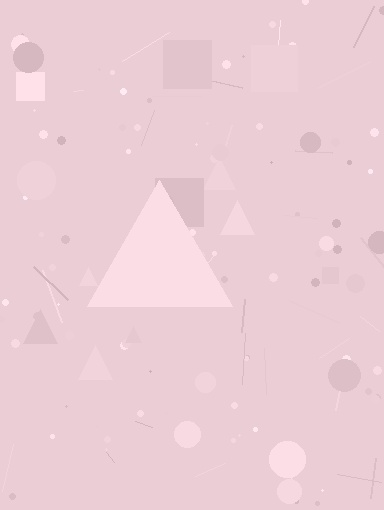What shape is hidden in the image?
A triangle is hidden in the image.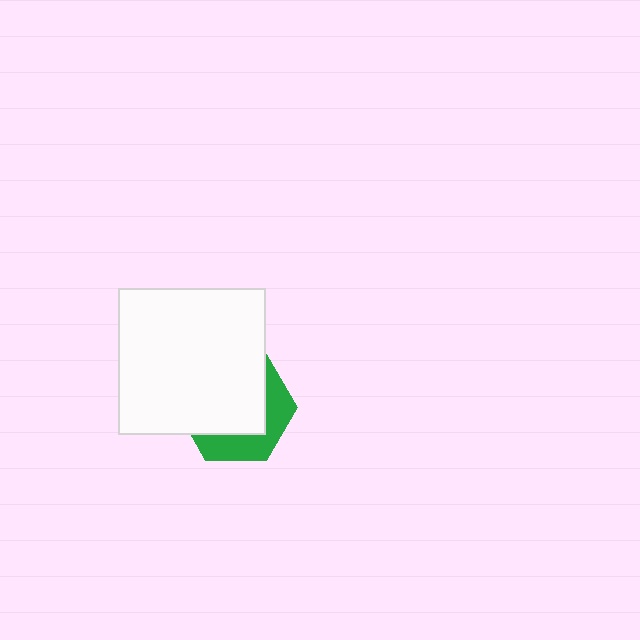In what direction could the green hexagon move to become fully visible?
The green hexagon could move toward the lower-right. That would shift it out from behind the white square entirely.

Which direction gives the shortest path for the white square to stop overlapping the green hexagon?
Moving toward the upper-left gives the shortest separation.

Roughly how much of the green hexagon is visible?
A small part of it is visible (roughly 36%).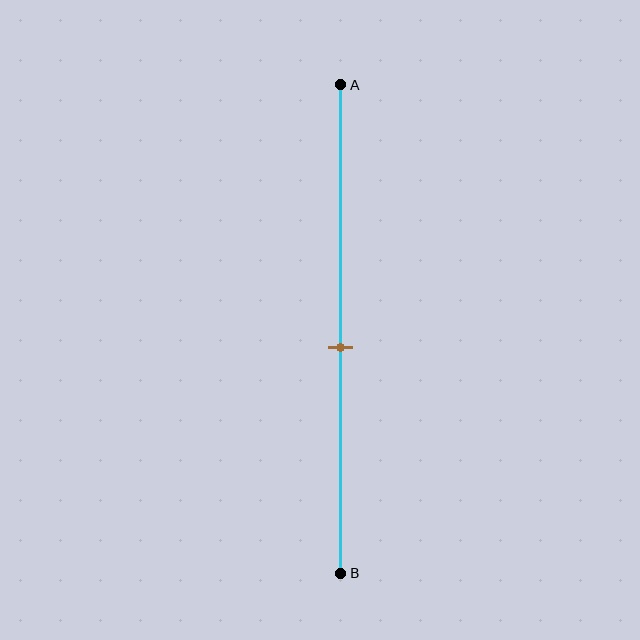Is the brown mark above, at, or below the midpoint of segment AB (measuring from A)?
The brown mark is below the midpoint of segment AB.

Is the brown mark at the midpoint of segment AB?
No, the mark is at about 55% from A, not at the 50% midpoint.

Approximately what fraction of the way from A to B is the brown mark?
The brown mark is approximately 55% of the way from A to B.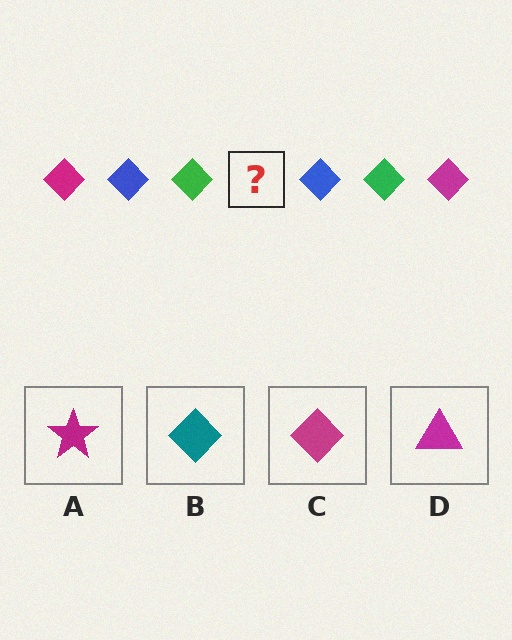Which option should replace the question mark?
Option C.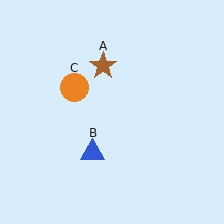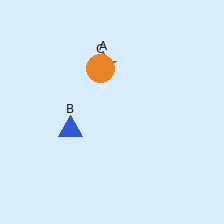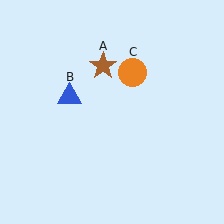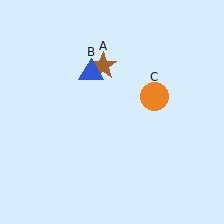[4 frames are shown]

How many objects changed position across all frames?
2 objects changed position: blue triangle (object B), orange circle (object C).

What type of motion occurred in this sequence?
The blue triangle (object B), orange circle (object C) rotated clockwise around the center of the scene.